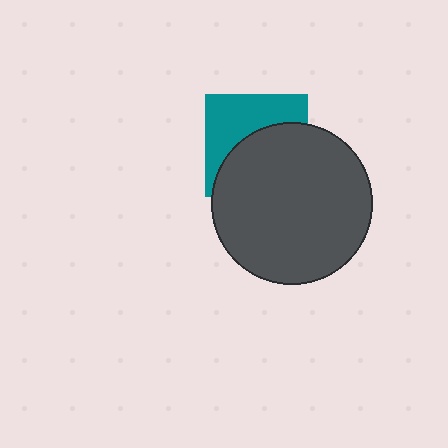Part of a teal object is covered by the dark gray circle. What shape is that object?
It is a square.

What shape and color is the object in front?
The object in front is a dark gray circle.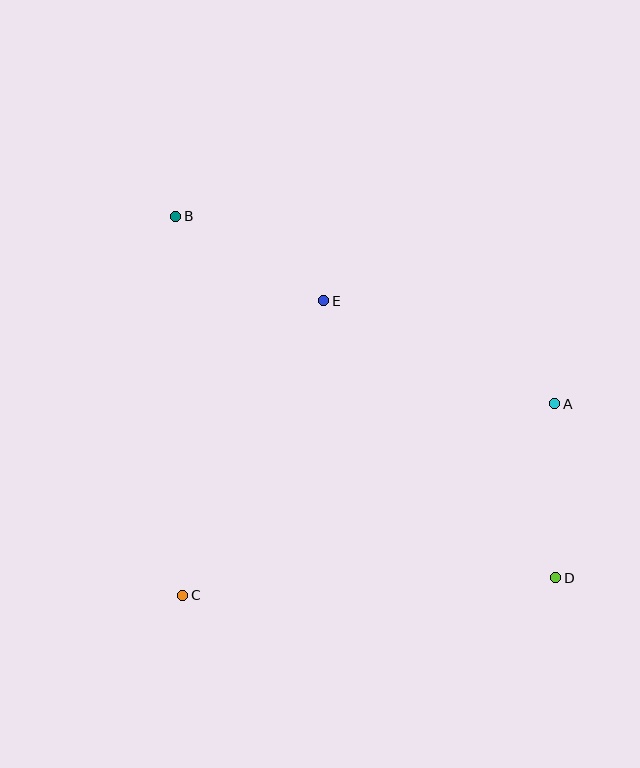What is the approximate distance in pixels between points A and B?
The distance between A and B is approximately 423 pixels.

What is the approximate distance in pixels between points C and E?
The distance between C and E is approximately 326 pixels.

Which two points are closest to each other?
Points B and E are closest to each other.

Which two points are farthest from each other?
Points B and D are farthest from each other.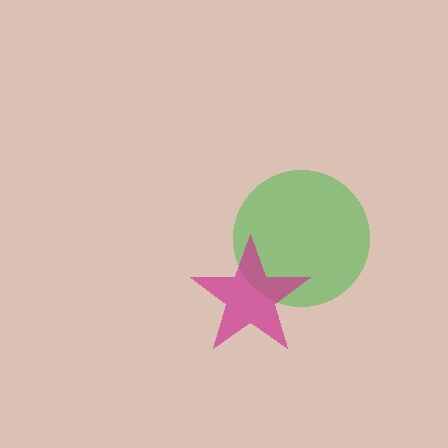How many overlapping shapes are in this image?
There are 2 overlapping shapes in the image.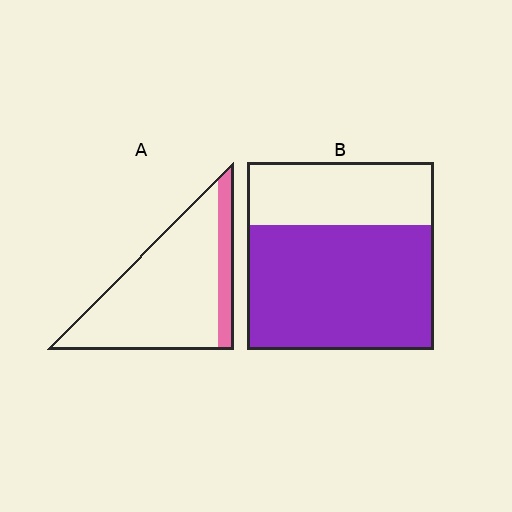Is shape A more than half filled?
No.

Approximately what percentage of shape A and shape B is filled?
A is approximately 15% and B is approximately 65%.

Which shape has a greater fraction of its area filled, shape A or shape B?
Shape B.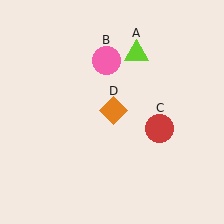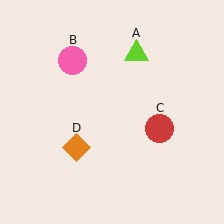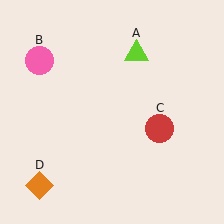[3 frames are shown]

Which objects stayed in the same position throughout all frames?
Lime triangle (object A) and red circle (object C) remained stationary.